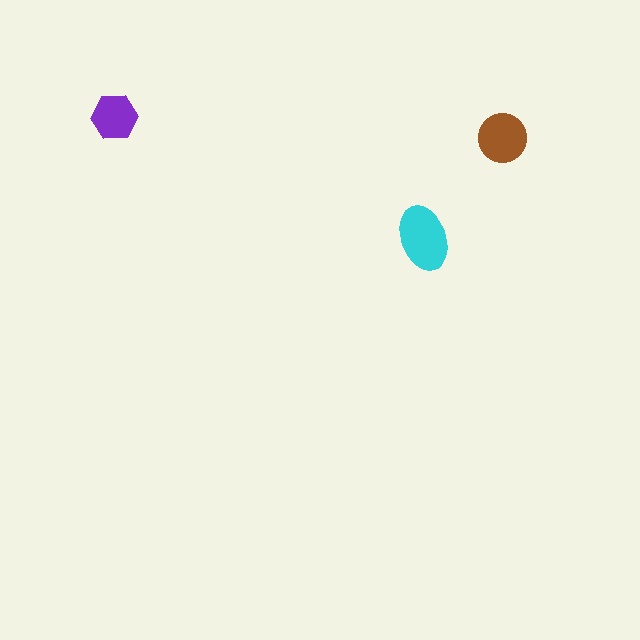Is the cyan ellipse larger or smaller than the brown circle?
Larger.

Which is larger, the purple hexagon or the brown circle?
The brown circle.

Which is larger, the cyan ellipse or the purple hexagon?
The cyan ellipse.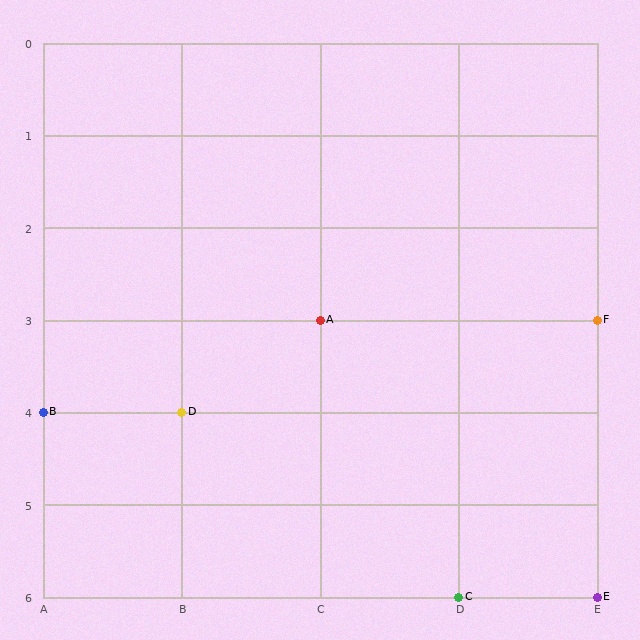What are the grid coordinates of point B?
Point B is at grid coordinates (A, 4).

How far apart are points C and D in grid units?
Points C and D are 2 columns and 2 rows apart (about 2.8 grid units diagonally).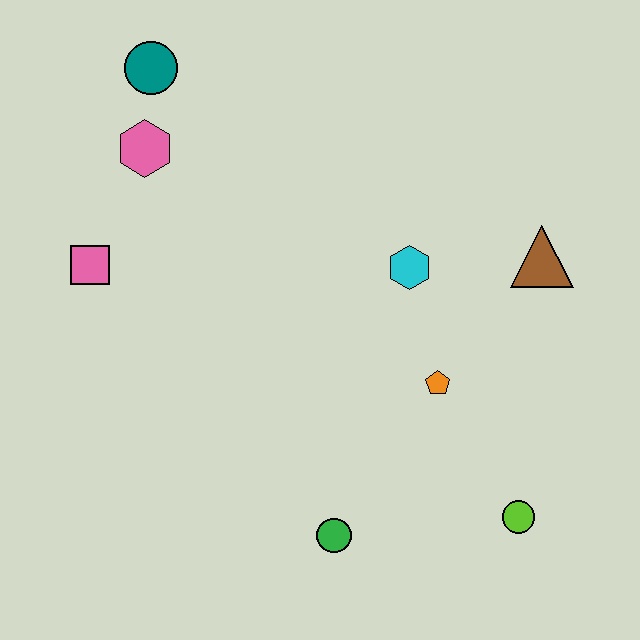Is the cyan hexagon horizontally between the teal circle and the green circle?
No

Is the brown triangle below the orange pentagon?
No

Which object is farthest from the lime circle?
The teal circle is farthest from the lime circle.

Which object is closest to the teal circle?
The pink hexagon is closest to the teal circle.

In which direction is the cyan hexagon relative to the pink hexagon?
The cyan hexagon is to the right of the pink hexagon.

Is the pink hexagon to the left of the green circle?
Yes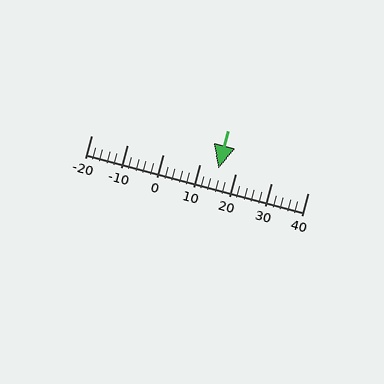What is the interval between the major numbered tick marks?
The major tick marks are spaced 10 units apart.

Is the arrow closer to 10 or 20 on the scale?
The arrow is closer to 20.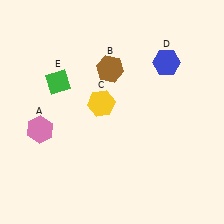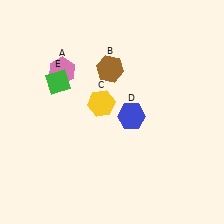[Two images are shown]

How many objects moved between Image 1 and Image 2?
2 objects moved between the two images.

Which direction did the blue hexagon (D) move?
The blue hexagon (D) moved down.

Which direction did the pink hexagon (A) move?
The pink hexagon (A) moved up.